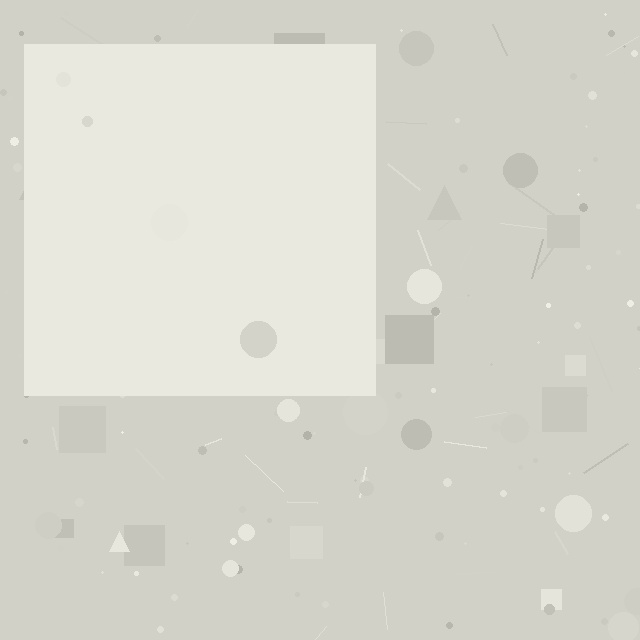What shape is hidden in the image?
A square is hidden in the image.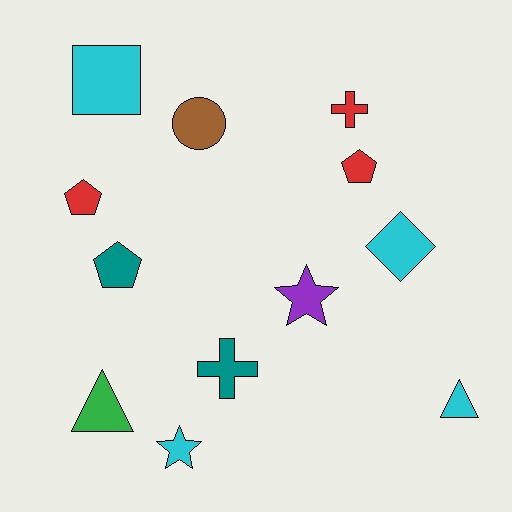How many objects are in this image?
There are 12 objects.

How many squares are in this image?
There is 1 square.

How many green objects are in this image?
There is 1 green object.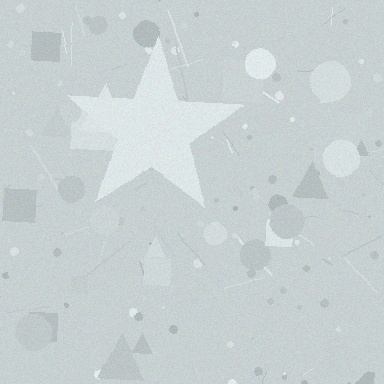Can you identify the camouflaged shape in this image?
The camouflaged shape is a star.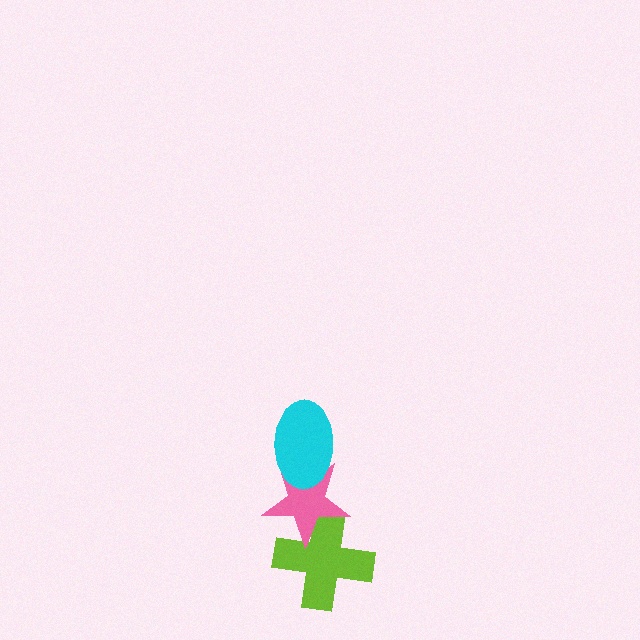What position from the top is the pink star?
The pink star is 2nd from the top.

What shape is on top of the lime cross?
The pink star is on top of the lime cross.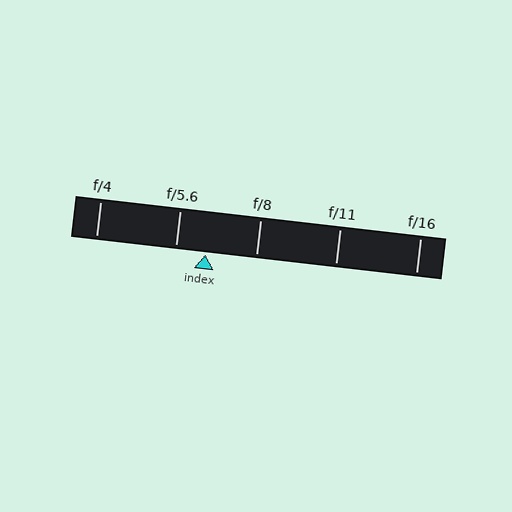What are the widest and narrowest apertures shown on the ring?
The widest aperture shown is f/4 and the narrowest is f/16.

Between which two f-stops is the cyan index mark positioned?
The index mark is between f/5.6 and f/8.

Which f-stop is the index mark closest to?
The index mark is closest to f/5.6.